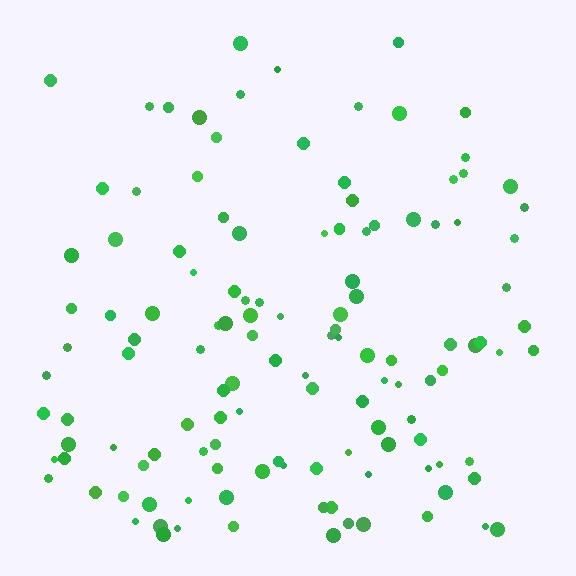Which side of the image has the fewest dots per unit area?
The top.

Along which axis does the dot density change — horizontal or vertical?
Vertical.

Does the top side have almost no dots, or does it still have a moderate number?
Still a moderate number, just noticeably fewer than the bottom.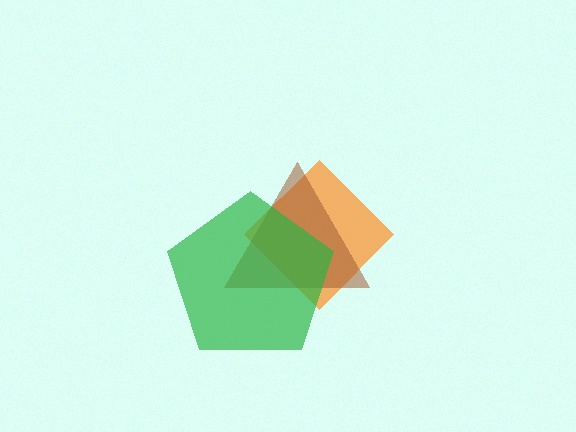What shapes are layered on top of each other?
The layered shapes are: an orange diamond, a brown triangle, a green pentagon.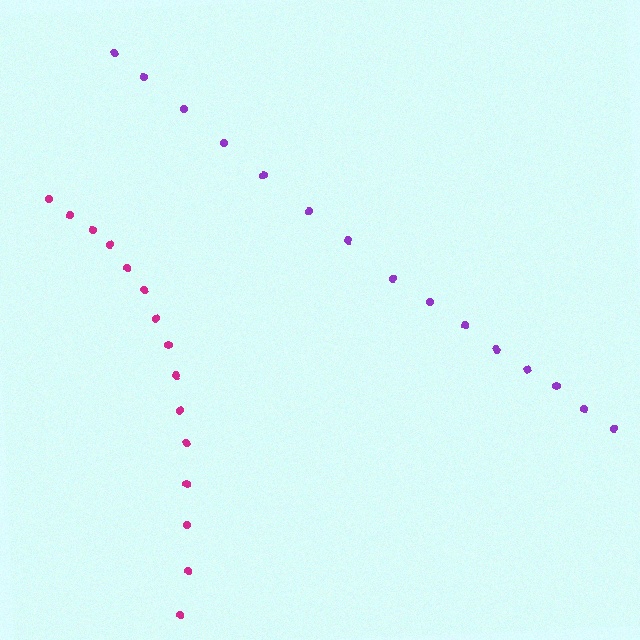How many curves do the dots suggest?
There are 2 distinct paths.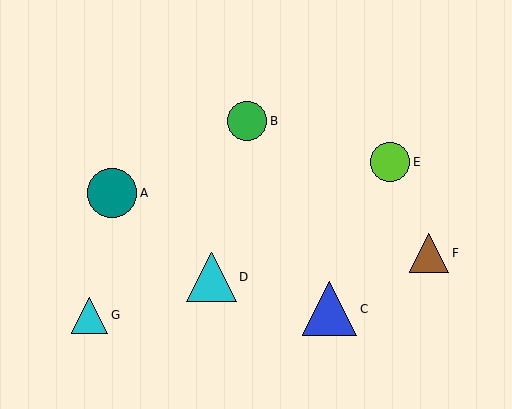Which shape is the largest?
The blue triangle (labeled C) is the largest.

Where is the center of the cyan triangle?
The center of the cyan triangle is at (212, 277).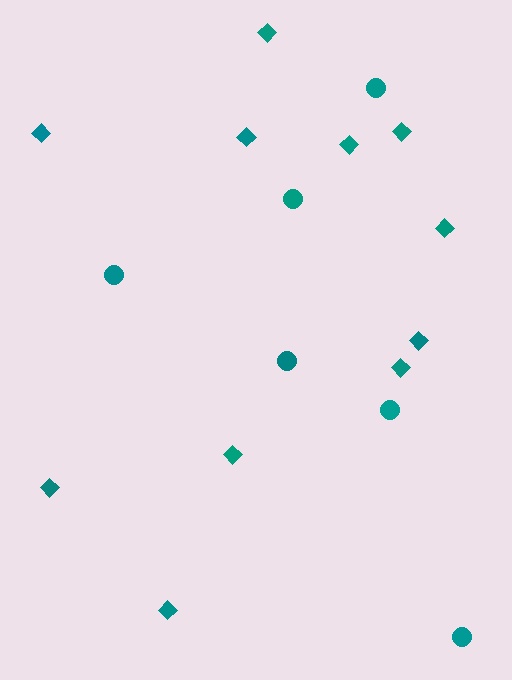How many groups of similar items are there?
There are 2 groups: one group of diamonds (11) and one group of circles (6).